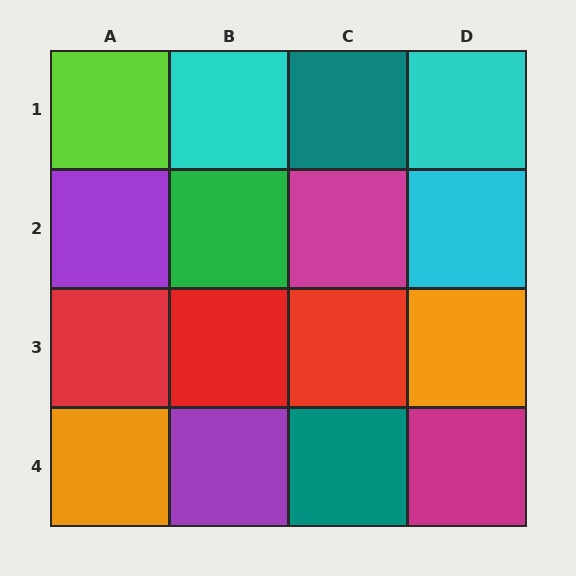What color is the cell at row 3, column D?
Orange.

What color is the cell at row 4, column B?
Purple.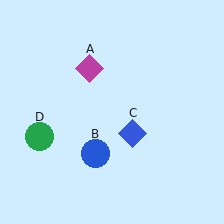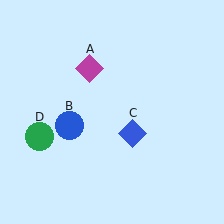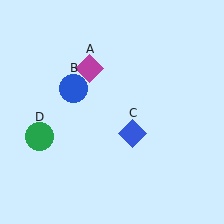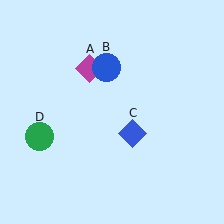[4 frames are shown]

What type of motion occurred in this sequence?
The blue circle (object B) rotated clockwise around the center of the scene.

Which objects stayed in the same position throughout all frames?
Magenta diamond (object A) and blue diamond (object C) and green circle (object D) remained stationary.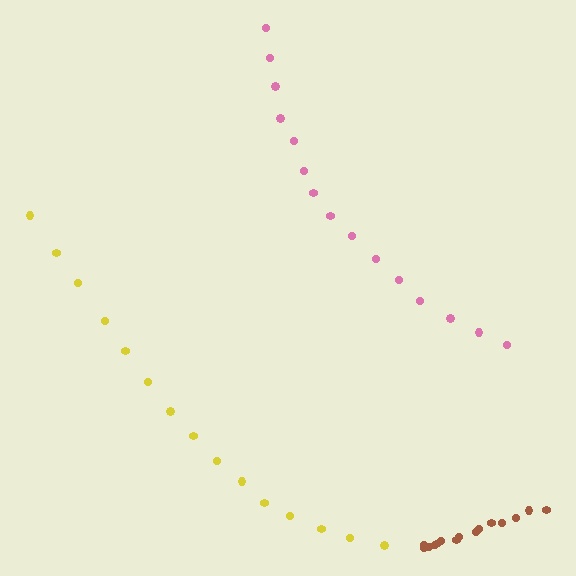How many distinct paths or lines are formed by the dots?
There are 3 distinct paths.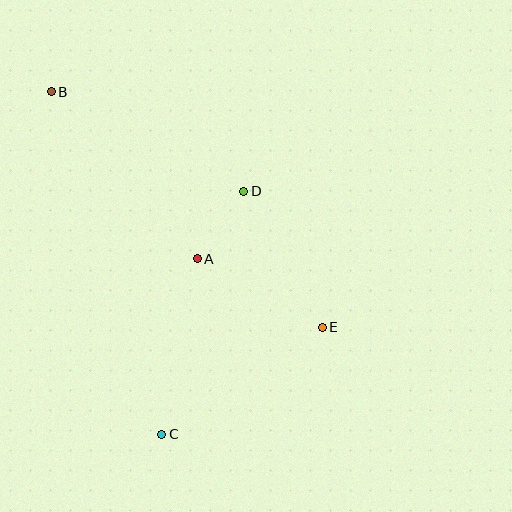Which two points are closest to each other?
Points A and D are closest to each other.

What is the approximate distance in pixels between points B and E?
The distance between B and E is approximately 359 pixels.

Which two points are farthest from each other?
Points B and C are farthest from each other.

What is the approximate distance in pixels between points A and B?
The distance between A and B is approximately 222 pixels.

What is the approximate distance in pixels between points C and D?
The distance between C and D is approximately 256 pixels.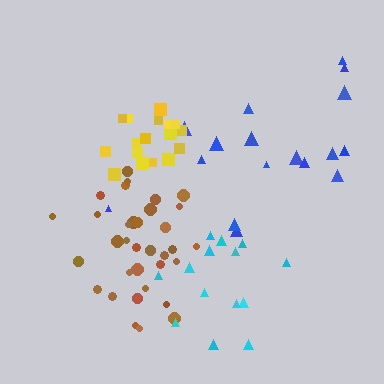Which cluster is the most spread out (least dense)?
Blue.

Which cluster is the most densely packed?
Yellow.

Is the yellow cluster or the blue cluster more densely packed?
Yellow.